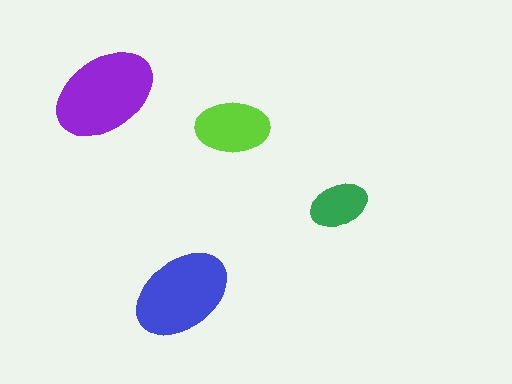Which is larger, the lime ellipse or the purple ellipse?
The purple one.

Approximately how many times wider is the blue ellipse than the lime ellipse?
About 1.5 times wider.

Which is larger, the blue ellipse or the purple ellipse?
The purple one.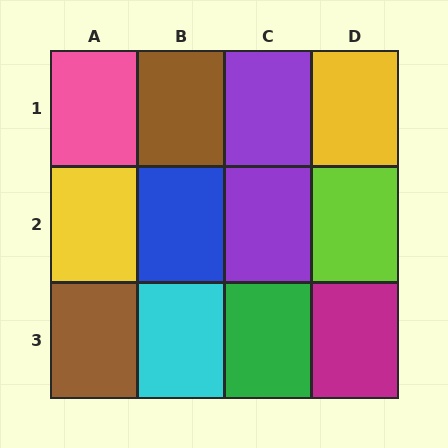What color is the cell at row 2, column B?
Blue.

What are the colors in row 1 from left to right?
Pink, brown, purple, yellow.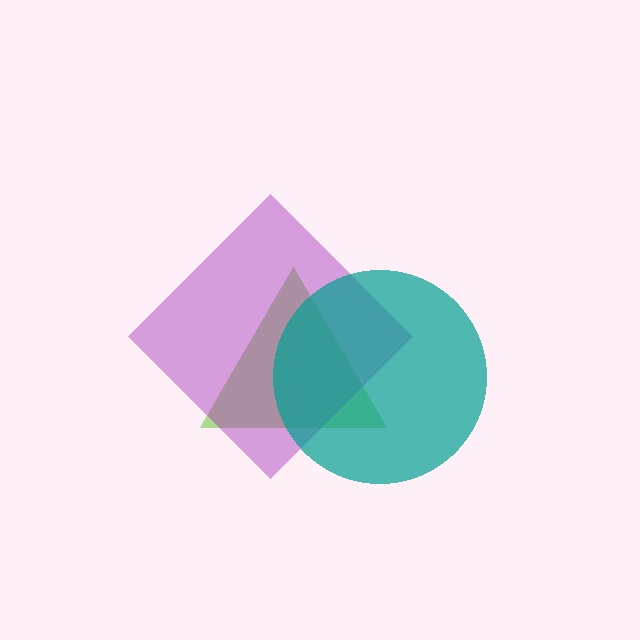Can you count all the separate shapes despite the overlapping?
Yes, there are 3 separate shapes.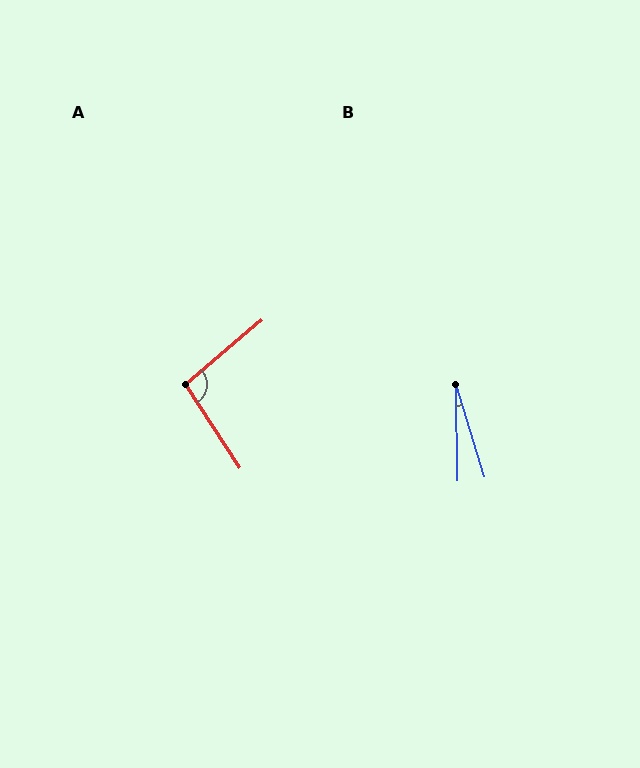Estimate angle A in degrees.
Approximately 97 degrees.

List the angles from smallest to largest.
B (16°), A (97°).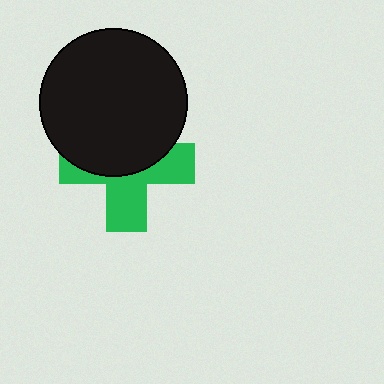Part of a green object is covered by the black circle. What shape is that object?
It is a cross.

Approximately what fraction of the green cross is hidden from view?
Roughly 52% of the green cross is hidden behind the black circle.